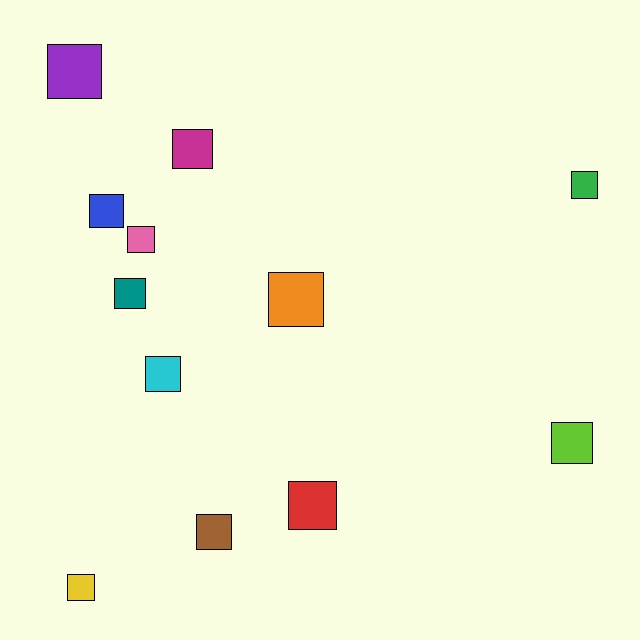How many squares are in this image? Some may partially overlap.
There are 12 squares.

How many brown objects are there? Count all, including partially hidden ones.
There is 1 brown object.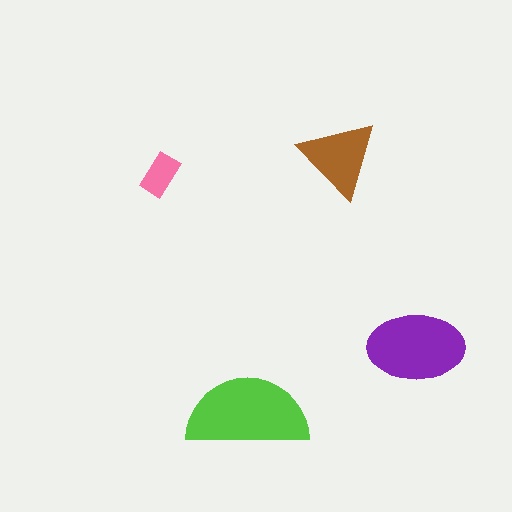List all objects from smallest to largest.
The pink rectangle, the brown triangle, the purple ellipse, the lime semicircle.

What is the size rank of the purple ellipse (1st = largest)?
2nd.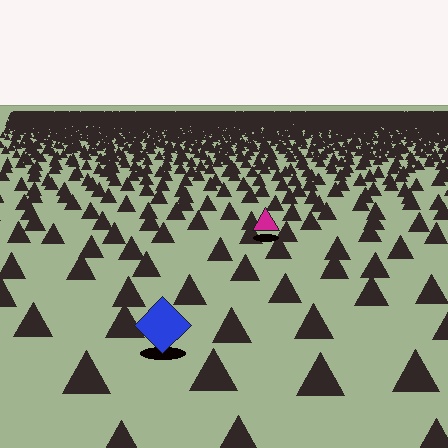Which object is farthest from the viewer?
The magenta triangle is farthest from the viewer. It appears smaller and the ground texture around it is denser.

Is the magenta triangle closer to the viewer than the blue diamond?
No. The blue diamond is closer — you can tell from the texture gradient: the ground texture is coarser near it.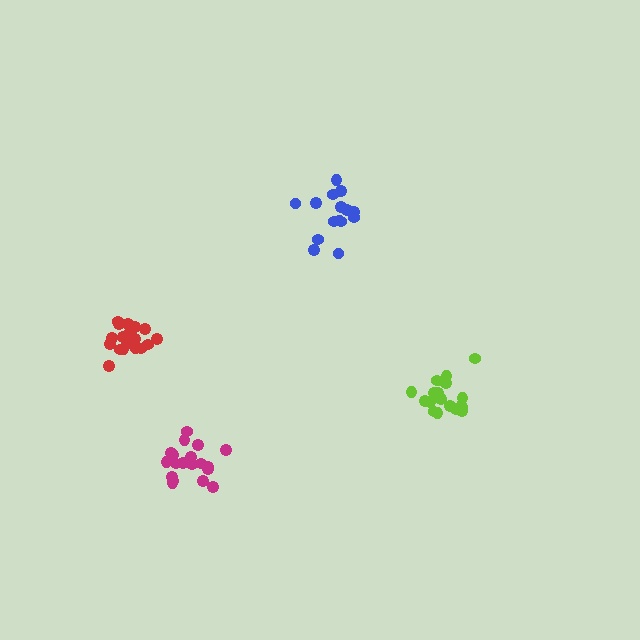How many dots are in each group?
Group 1: 19 dots, Group 2: 19 dots, Group 3: 19 dots, Group 4: 15 dots (72 total).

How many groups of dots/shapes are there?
There are 4 groups.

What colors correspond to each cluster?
The clusters are colored: magenta, lime, red, blue.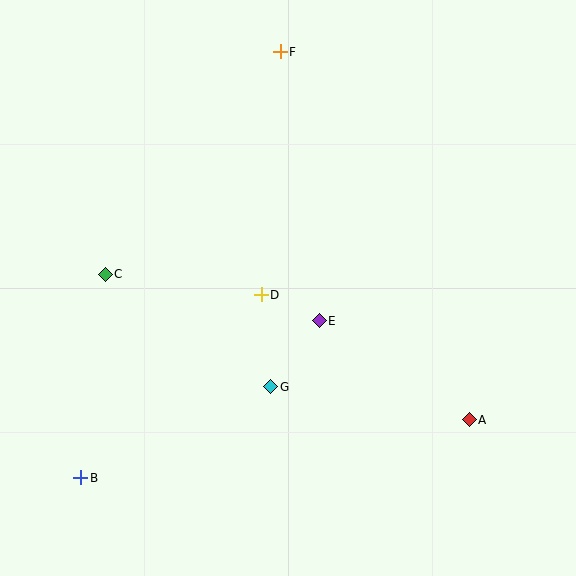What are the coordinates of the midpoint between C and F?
The midpoint between C and F is at (193, 163).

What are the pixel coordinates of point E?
Point E is at (319, 321).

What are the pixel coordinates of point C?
Point C is at (105, 274).